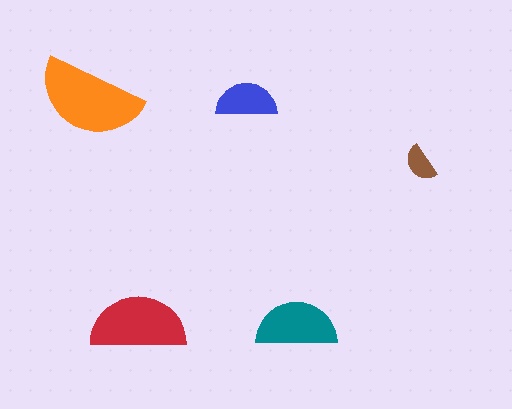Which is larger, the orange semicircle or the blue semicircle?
The orange one.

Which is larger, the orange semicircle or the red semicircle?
The orange one.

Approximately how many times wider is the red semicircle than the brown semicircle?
About 2.5 times wider.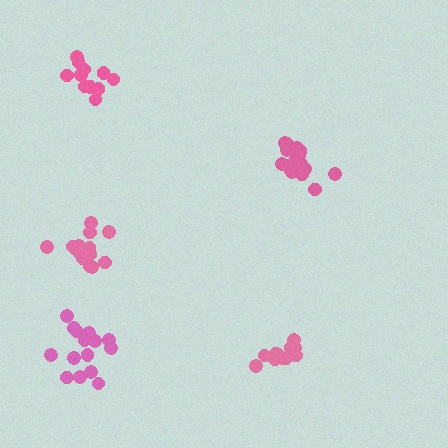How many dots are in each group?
Group 1: 17 dots, Group 2: 12 dots, Group 3: 15 dots, Group 4: 11 dots, Group 5: 13 dots (68 total).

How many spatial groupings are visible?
There are 5 spatial groupings.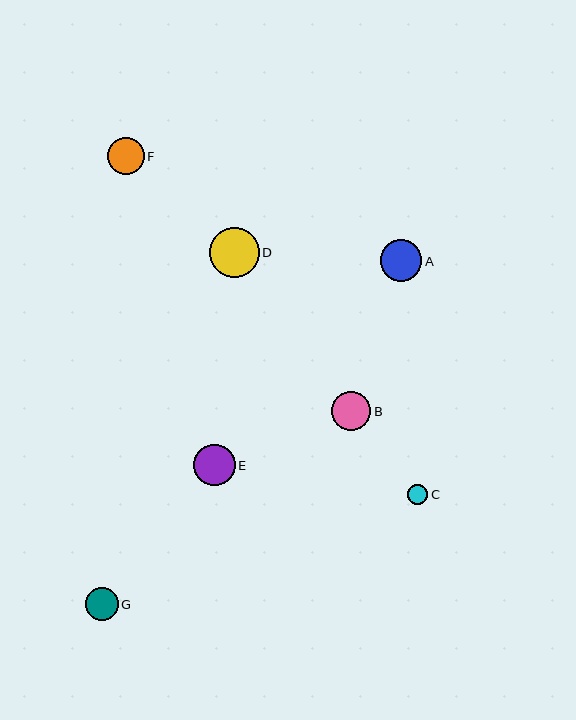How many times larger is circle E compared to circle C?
Circle E is approximately 2.1 times the size of circle C.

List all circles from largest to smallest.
From largest to smallest: D, E, A, B, F, G, C.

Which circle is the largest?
Circle D is the largest with a size of approximately 50 pixels.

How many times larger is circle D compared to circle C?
Circle D is approximately 2.5 times the size of circle C.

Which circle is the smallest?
Circle C is the smallest with a size of approximately 20 pixels.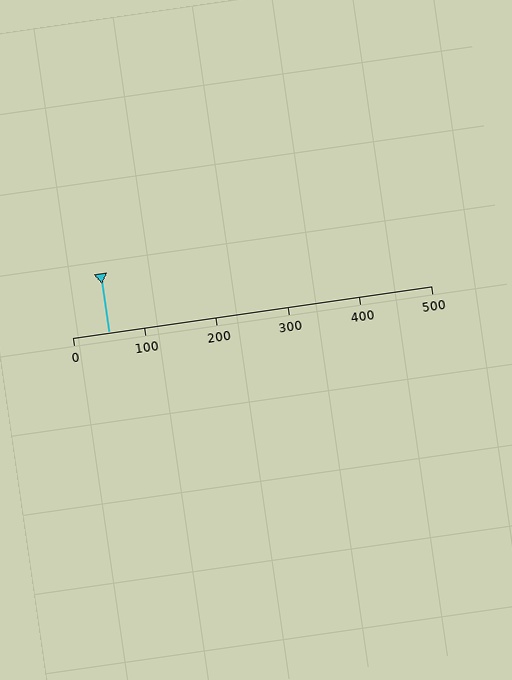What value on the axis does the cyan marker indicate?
The marker indicates approximately 50.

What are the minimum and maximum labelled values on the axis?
The axis runs from 0 to 500.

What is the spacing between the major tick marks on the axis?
The major ticks are spaced 100 apart.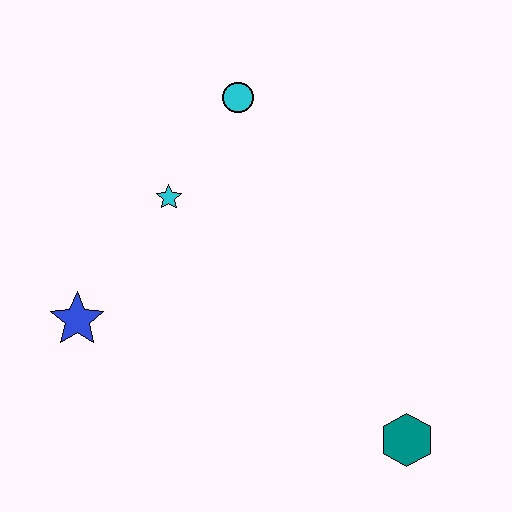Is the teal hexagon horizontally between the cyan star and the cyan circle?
No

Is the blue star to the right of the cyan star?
No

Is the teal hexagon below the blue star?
Yes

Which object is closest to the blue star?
The cyan star is closest to the blue star.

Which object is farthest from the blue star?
The teal hexagon is farthest from the blue star.